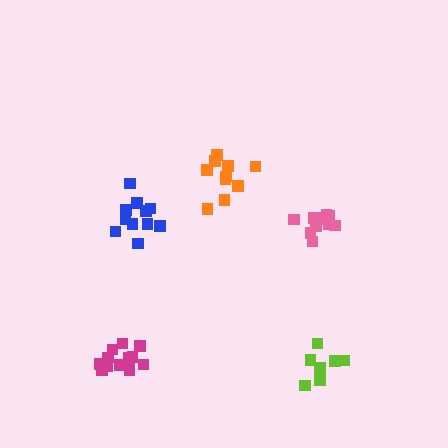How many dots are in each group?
Group 1: 10 dots, Group 2: 12 dots, Group 3: 8 dots, Group 4: 11 dots, Group 5: 11 dots (52 total).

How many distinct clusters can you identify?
There are 5 distinct clusters.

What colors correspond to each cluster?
The clusters are colored: orange, magenta, lime, blue, pink.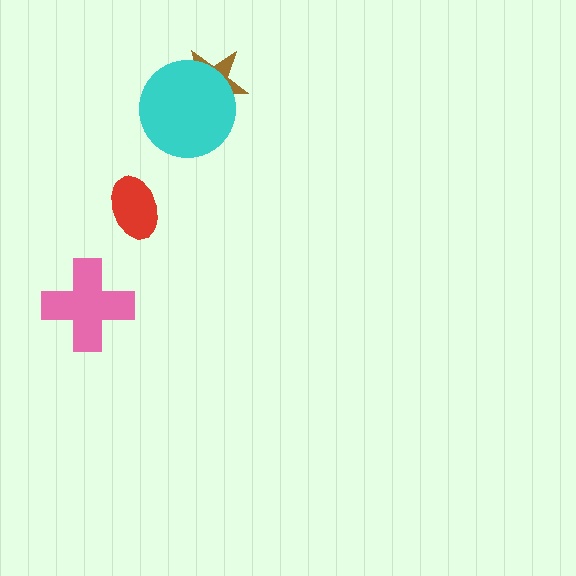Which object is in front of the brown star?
The cyan circle is in front of the brown star.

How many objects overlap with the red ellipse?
0 objects overlap with the red ellipse.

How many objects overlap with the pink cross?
0 objects overlap with the pink cross.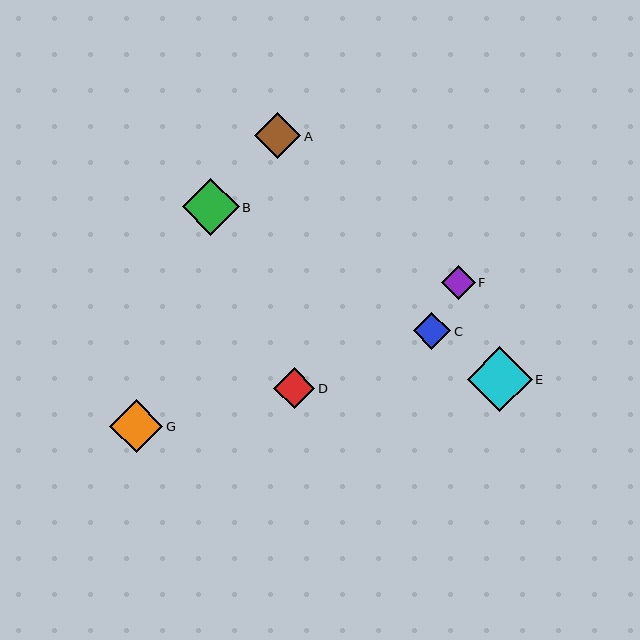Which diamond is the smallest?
Diamond F is the smallest with a size of approximately 34 pixels.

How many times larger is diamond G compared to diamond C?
Diamond G is approximately 1.4 times the size of diamond C.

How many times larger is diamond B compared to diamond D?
Diamond B is approximately 1.4 times the size of diamond D.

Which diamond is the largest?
Diamond E is the largest with a size of approximately 65 pixels.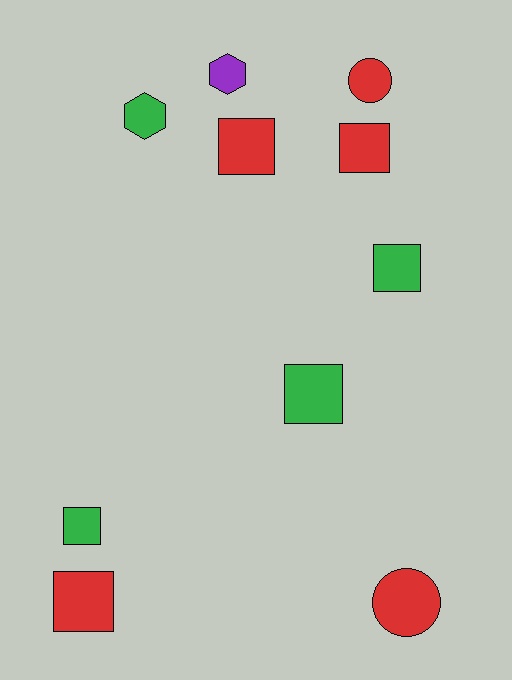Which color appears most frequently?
Red, with 5 objects.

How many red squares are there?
There are 3 red squares.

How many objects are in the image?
There are 10 objects.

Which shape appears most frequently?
Square, with 6 objects.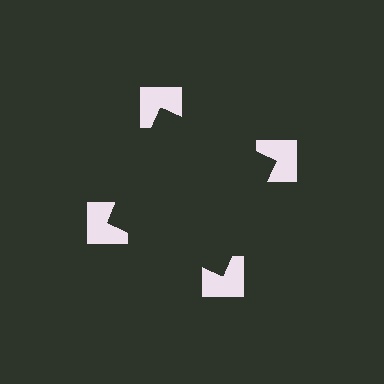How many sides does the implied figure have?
4 sides.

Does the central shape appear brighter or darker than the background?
It typically appears slightly darker than the background, even though no actual brightness change is drawn.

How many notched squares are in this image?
There are 4 — one at each vertex of the illusory square.